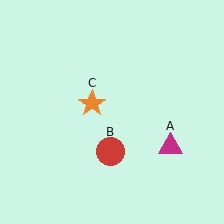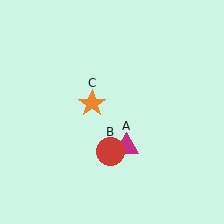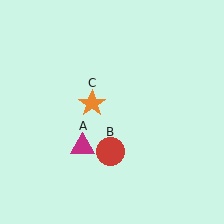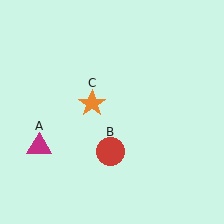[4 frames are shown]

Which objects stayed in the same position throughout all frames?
Red circle (object B) and orange star (object C) remained stationary.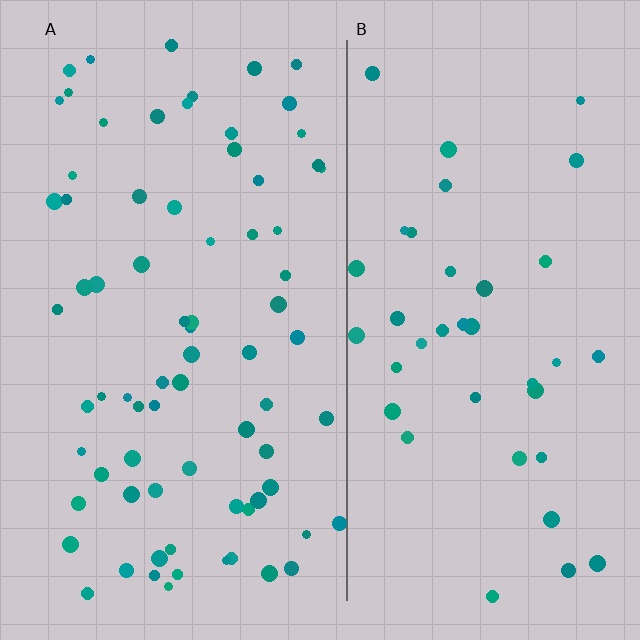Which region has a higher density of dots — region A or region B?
A (the left).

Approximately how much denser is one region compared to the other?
Approximately 2.0× — region A over region B.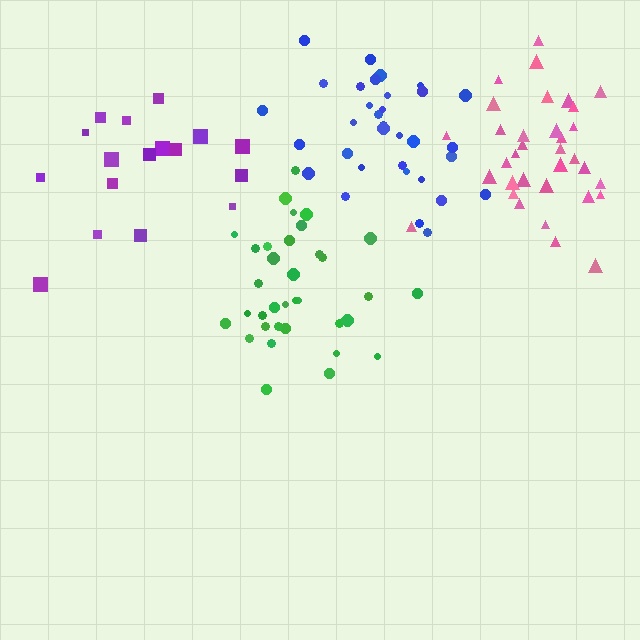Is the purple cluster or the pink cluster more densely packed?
Pink.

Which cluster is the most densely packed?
Green.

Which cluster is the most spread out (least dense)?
Purple.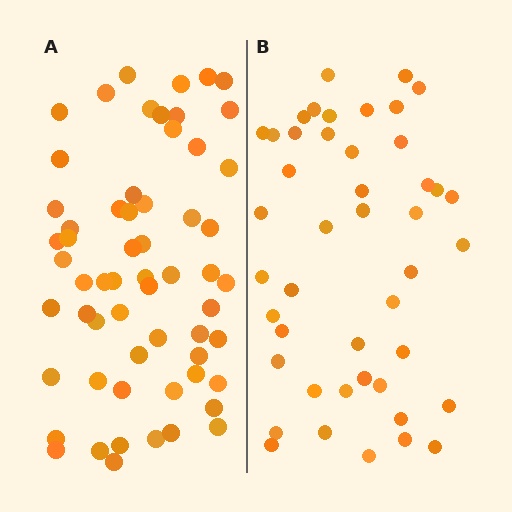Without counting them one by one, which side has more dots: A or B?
Region A (the left region) has more dots.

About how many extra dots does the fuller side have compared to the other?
Region A has approximately 15 more dots than region B.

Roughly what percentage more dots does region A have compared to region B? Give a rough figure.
About 35% more.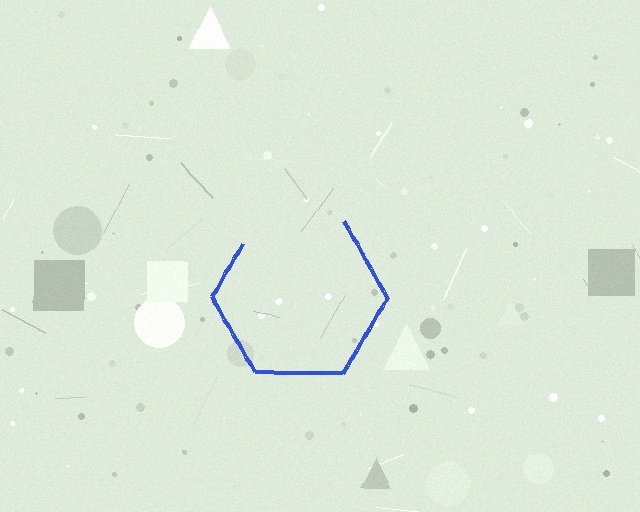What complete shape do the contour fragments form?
The contour fragments form a hexagon.